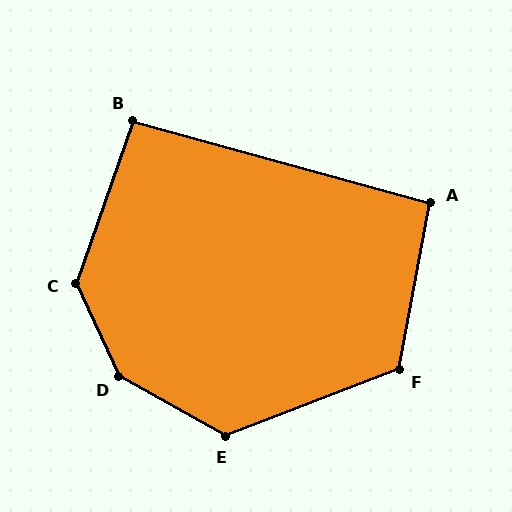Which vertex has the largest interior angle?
D, at approximately 144 degrees.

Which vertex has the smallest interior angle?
B, at approximately 94 degrees.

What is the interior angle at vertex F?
Approximately 122 degrees (obtuse).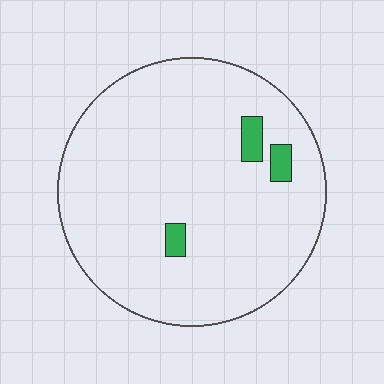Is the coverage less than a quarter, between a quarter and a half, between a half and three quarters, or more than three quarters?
Less than a quarter.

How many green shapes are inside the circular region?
3.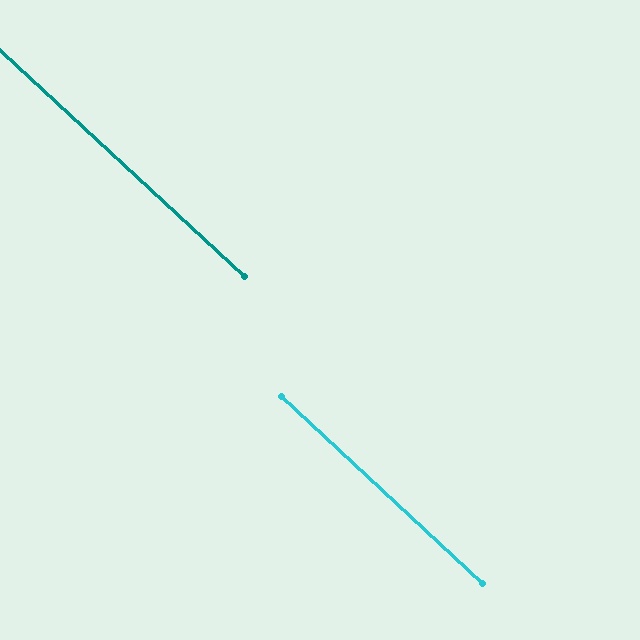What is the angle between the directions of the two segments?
Approximately 0 degrees.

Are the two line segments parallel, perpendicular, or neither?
Parallel — their directions differ by only 0.1°.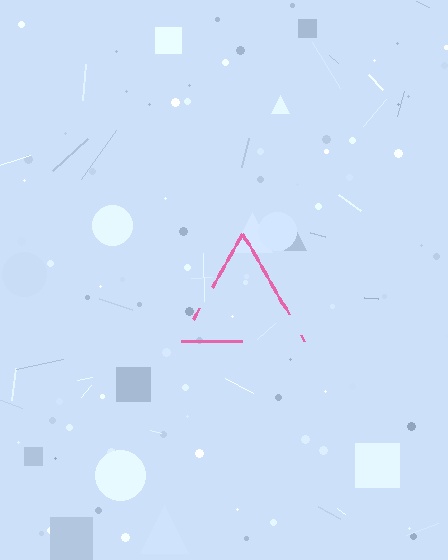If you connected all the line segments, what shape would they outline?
They would outline a triangle.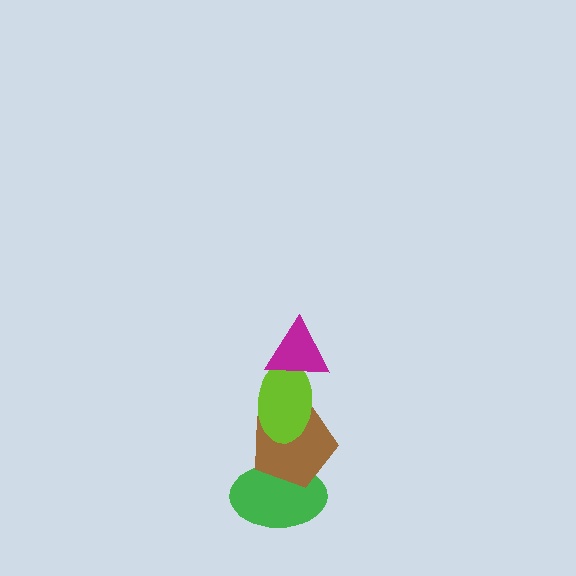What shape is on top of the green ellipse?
The brown pentagon is on top of the green ellipse.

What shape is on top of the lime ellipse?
The magenta triangle is on top of the lime ellipse.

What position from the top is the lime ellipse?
The lime ellipse is 2nd from the top.